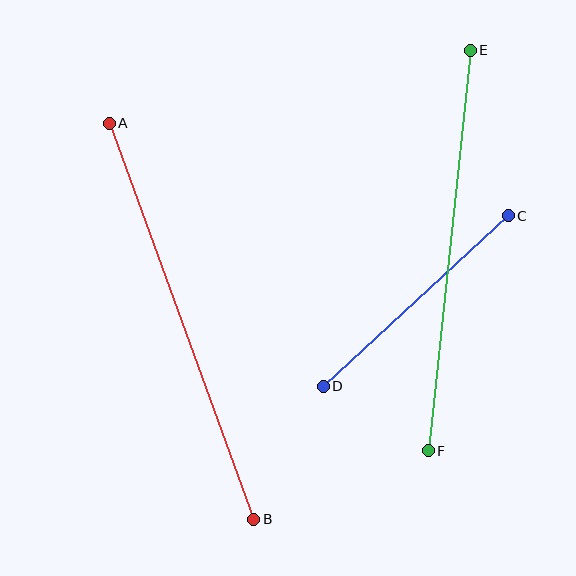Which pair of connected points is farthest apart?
Points A and B are farthest apart.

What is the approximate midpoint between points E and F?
The midpoint is at approximately (449, 251) pixels.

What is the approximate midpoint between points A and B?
The midpoint is at approximately (181, 321) pixels.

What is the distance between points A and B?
The distance is approximately 421 pixels.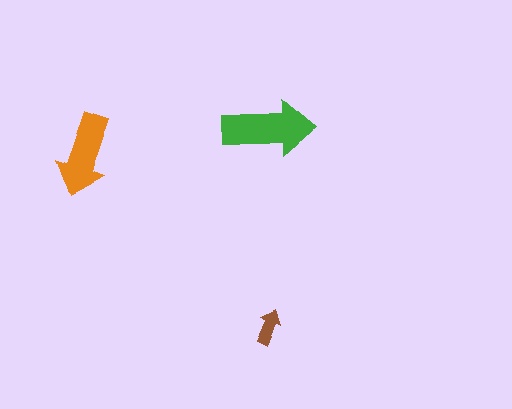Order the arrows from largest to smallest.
the green one, the orange one, the brown one.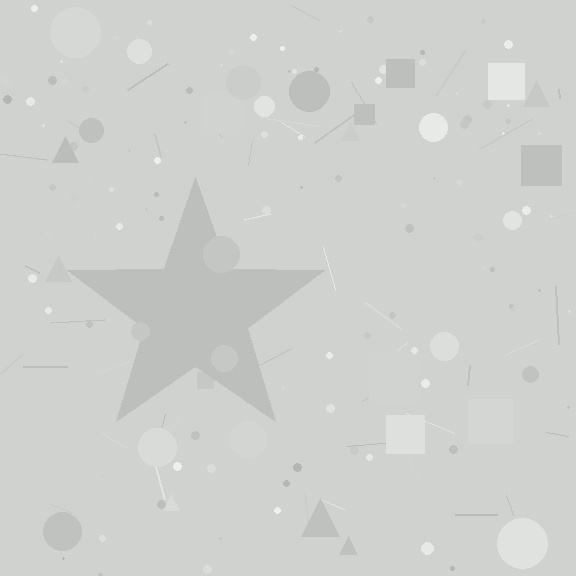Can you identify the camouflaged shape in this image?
The camouflaged shape is a star.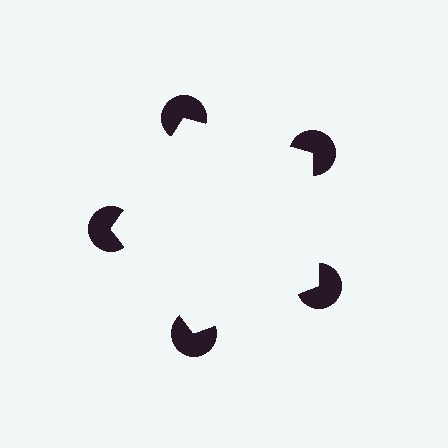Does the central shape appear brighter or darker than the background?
It typically appears slightly brighter than the background, even though no actual brightness change is drawn.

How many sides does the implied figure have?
5 sides.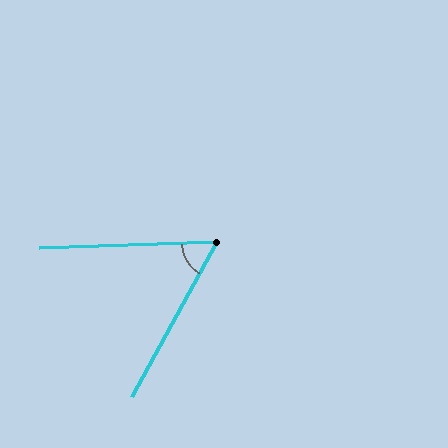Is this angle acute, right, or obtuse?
It is acute.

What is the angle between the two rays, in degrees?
Approximately 59 degrees.